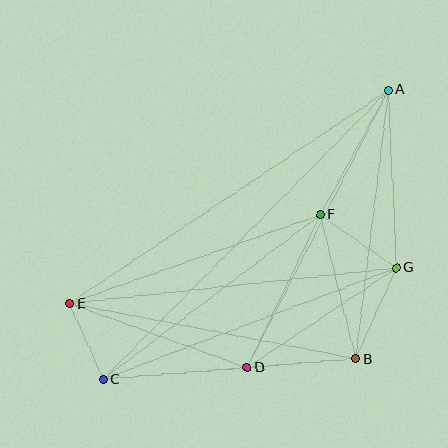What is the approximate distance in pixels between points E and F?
The distance between E and F is approximately 266 pixels.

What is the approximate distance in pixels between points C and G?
The distance between C and G is approximately 314 pixels.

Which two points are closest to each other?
Points C and E are closest to each other.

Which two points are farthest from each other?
Points A and C are farthest from each other.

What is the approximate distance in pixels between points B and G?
The distance between B and G is approximately 100 pixels.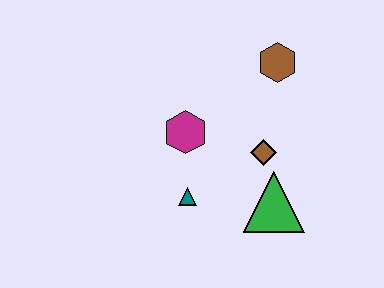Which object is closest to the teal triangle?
The magenta hexagon is closest to the teal triangle.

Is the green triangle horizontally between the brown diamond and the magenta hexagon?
No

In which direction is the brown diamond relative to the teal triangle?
The brown diamond is to the right of the teal triangle.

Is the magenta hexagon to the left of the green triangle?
Yes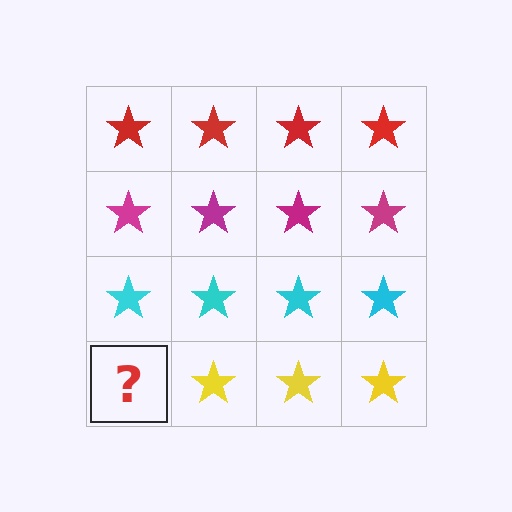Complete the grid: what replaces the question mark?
The question mark should be replaced with a yellow star.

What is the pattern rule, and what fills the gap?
The rule is that each row has a consistent color. The gap should be filled with a yellow star.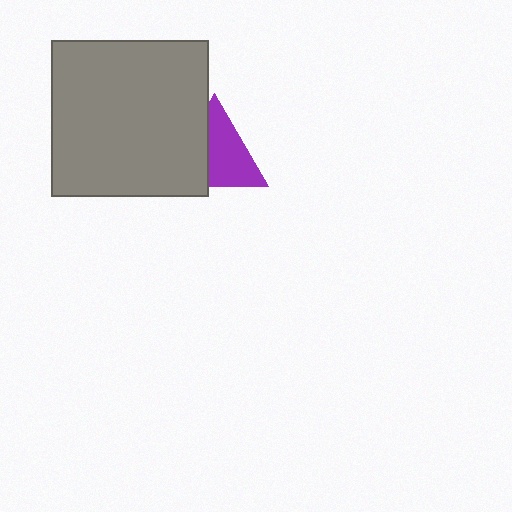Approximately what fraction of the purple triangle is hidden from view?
Roughly 41% of the purple triangle is hidden behind the gray square.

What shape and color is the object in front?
The object in front is a gray square.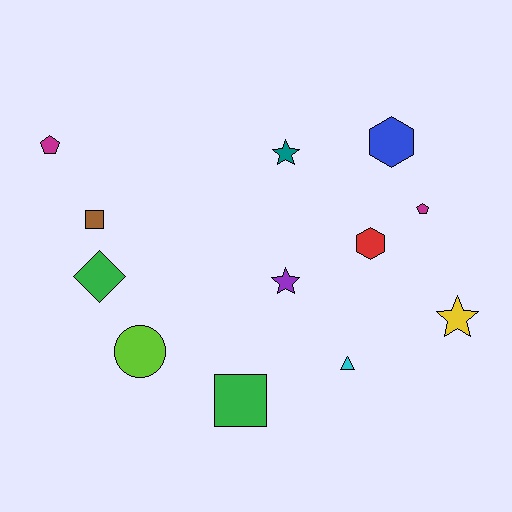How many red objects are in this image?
There is 1 red object.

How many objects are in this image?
There are 12 objects.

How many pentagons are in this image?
There are 2 pentagons.